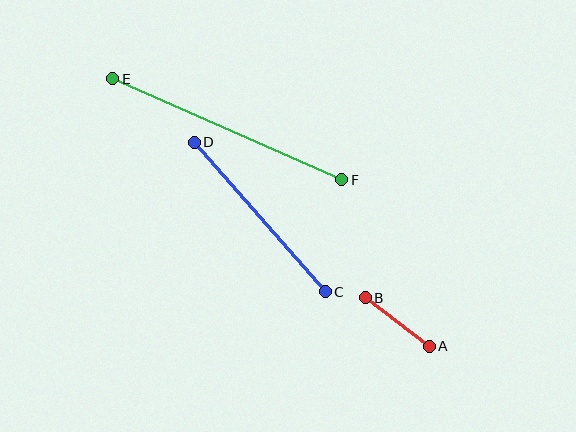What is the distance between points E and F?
The distance is approximately 250 pixels.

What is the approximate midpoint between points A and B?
The midpoint is at approximately (397, 322) pixels.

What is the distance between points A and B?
The distance is approximately 81 pixels.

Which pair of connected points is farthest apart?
Points E and F are farthest apart.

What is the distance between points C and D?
The distance is approximately 199 pixels.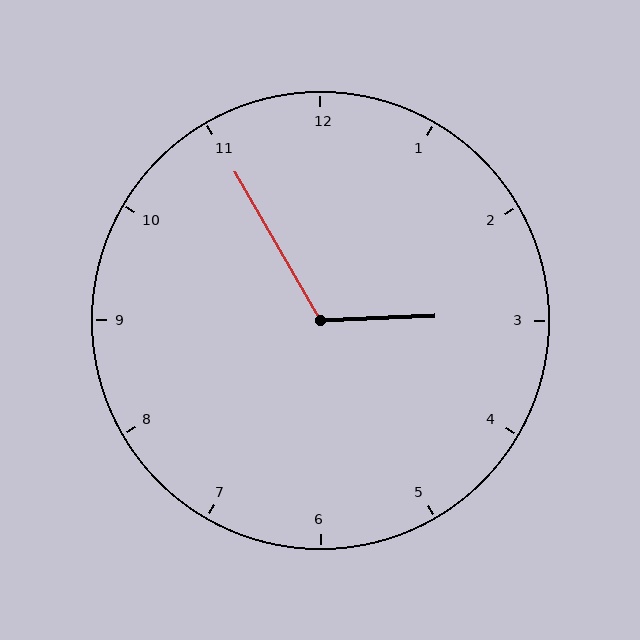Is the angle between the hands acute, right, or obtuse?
It is obtuse.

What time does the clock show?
2:55.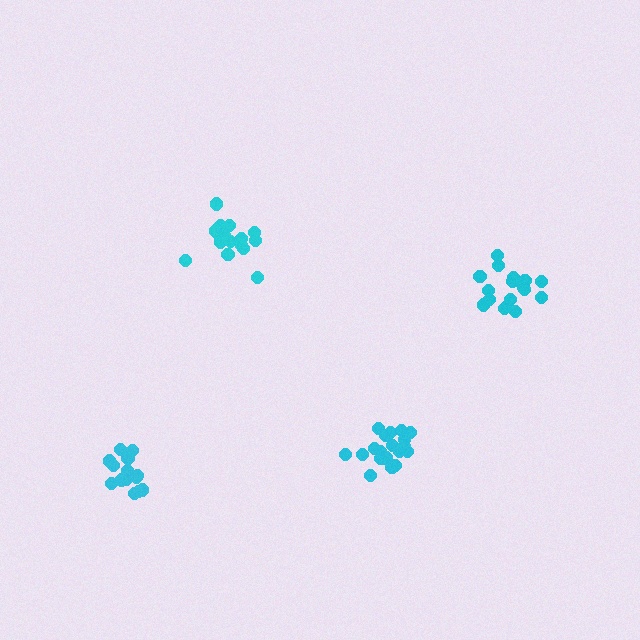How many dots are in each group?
Group 1: 18 dots, Group 2: 20 dots, Group 3: 14 dots, Group 4: 17 dots (69 total).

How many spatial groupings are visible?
There are 4 spatial groupings.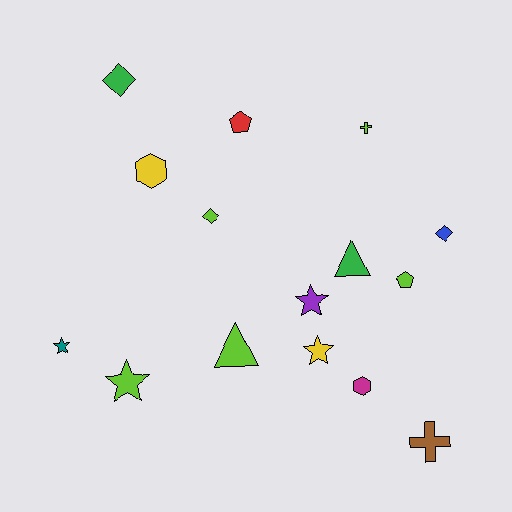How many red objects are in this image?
There is 1 red object.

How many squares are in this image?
There are no squares.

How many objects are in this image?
There are 15 objects.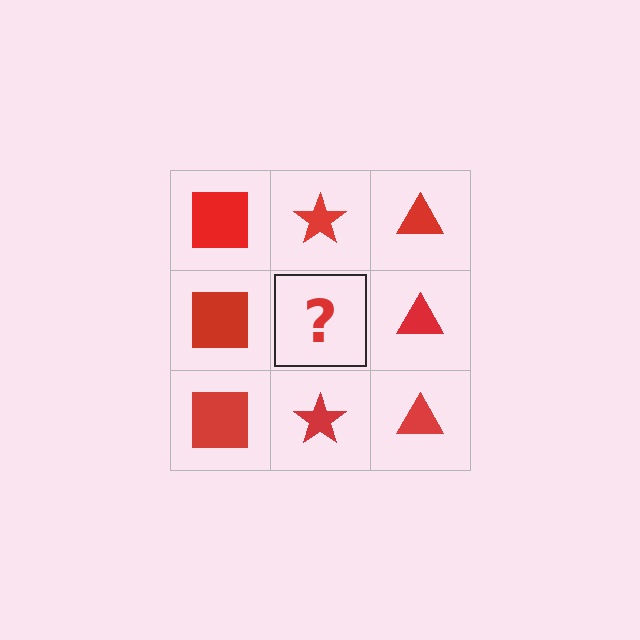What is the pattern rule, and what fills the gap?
The rule is that each column has a consistent shape. The gap should be filled with a red star.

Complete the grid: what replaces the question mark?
The question mark should be replaced with a red star.